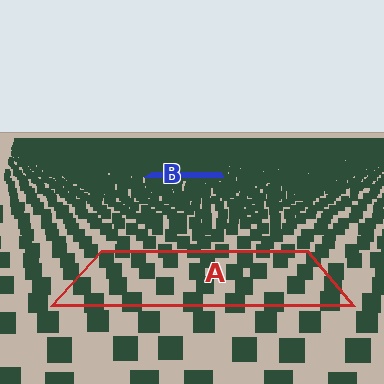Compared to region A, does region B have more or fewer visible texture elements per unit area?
Region B has more texture elements per unit area — they are packed more densely because it is farther away.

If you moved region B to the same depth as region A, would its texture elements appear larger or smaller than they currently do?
They would appear larger. At a closer depth, the same texture elements are projected at a bigger on-screen size.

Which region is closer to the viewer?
Region A is closer. The texture elements there are larger and more spread out.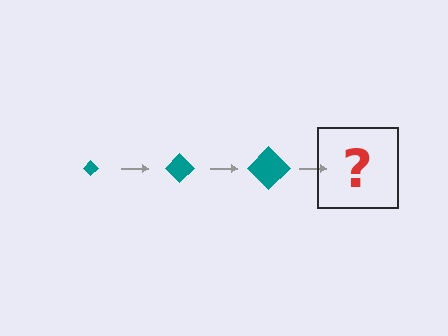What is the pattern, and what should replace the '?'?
The pattern is that the diamond gets progressively larger each step. The '?' should be a teal diamond, larger than the previous one.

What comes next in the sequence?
The next element should be a teal diamond, larger than the previous one.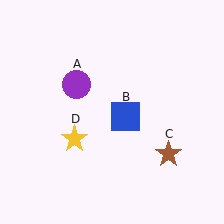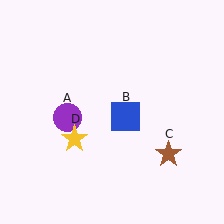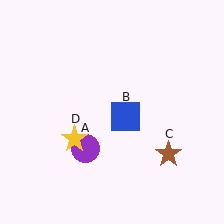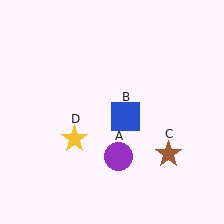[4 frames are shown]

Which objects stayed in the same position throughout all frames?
Blue square (object B) and brown star (object C) and yellow star (object D) remained stationary.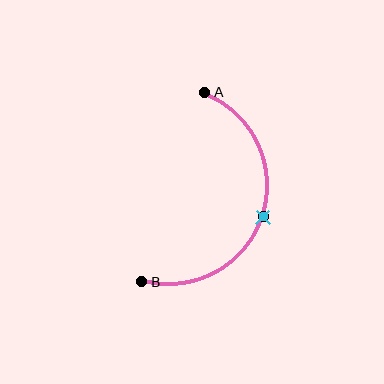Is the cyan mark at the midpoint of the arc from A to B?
Yes. The cyan mark lies on the arc at equal arc-length from both A and B — it is the arc midpoint.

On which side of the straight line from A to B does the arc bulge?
The arc bulges to the right of the straight line connecting A and B.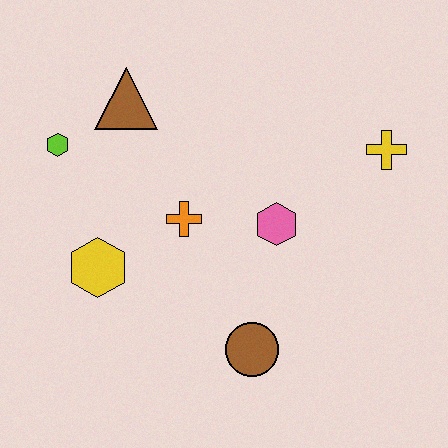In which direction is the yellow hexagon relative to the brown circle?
The yellow hexagon is to the left of the brown circle.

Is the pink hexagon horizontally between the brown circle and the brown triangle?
No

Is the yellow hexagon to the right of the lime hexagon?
Yes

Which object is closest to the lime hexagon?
The brown triangle is closest to the lime hexagon.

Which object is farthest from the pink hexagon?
The lime hexagon is farthest from the pink hexagon.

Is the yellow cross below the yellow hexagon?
No